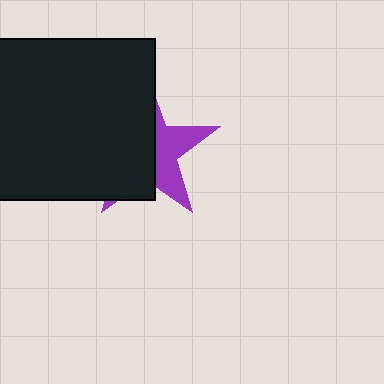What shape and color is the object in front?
The object in front is a black rectangle.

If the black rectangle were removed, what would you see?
You would see the complete purple star.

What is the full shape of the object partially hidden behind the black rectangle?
The partially hidden object is a purple star.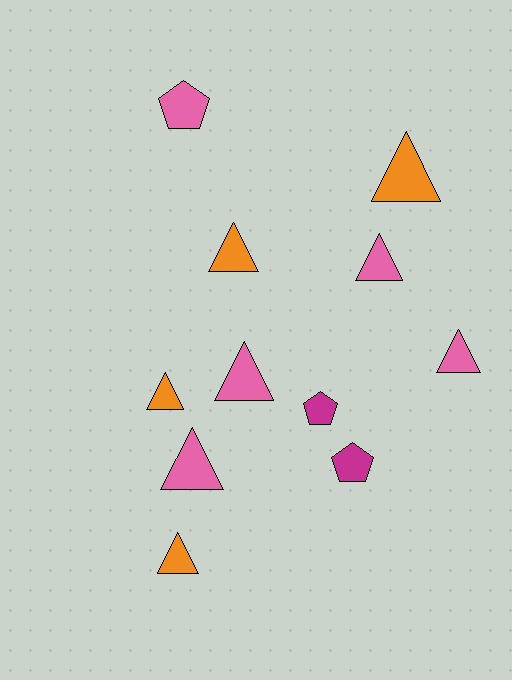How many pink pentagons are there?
There is 1 pink pentagon.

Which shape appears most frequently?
Triangle, with 8 objects.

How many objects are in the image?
There are 11 objects.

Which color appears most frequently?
Pink, with 5 objects.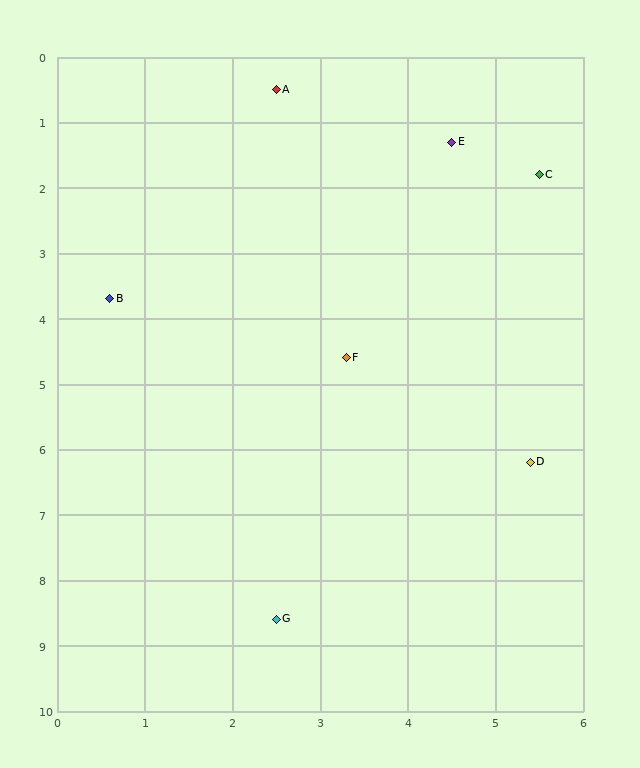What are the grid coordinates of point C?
Point C is at approximately (5.5, 1.8).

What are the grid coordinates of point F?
Point F is at approximately (3.3, 4.6).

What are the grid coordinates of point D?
Point D is at approximately (5.4, 6.2).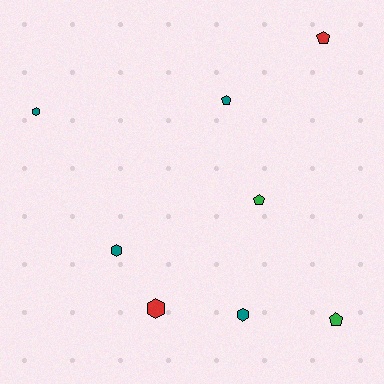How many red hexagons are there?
There is 1 red hexagon.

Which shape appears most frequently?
Pentagon, with 4 objects.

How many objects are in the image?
There are 8 objects.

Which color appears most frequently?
Teal, with 4 objects.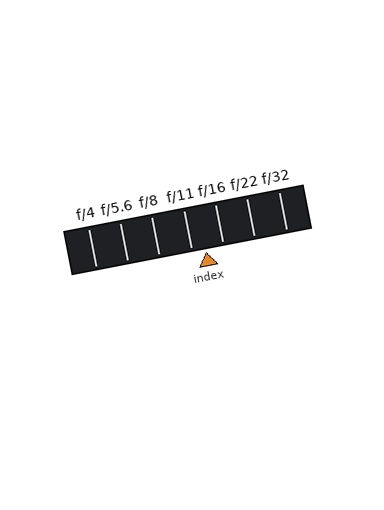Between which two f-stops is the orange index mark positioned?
The index mark is between f/11 and f/16.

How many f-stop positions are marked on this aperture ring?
There are 7 f-stop positions marked.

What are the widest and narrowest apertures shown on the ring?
The widest aperture shown is f/4 and the narrowest is f/32.